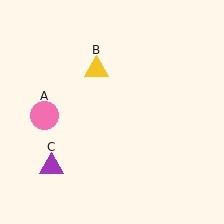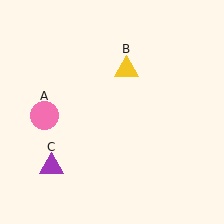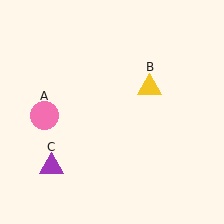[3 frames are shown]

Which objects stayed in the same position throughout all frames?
Pink circle (object A) and purple triangle (object C) remained stationary.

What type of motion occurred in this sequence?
The yellow triangle (object B) rotated clockwise around the center of the scene.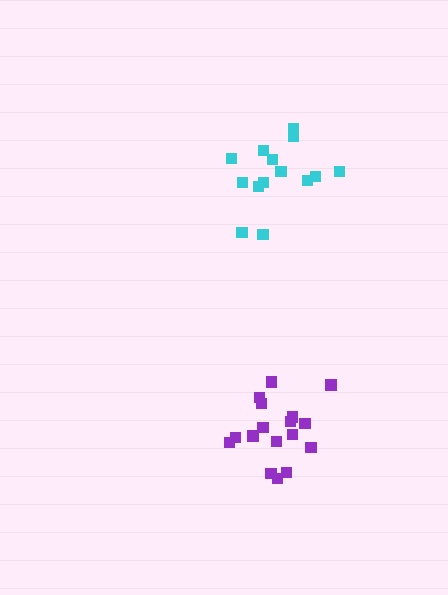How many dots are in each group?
Group 1: 17 dots, Group 2: 14 dots (31 total).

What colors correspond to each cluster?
The clusters are colored: purple, cyan.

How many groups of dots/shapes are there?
There are 2 groups.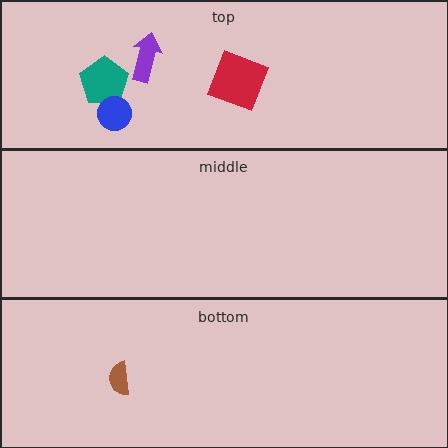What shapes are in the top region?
The teal pentagon, the red square, the purple arrow, the blue circle.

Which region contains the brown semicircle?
The bottom region.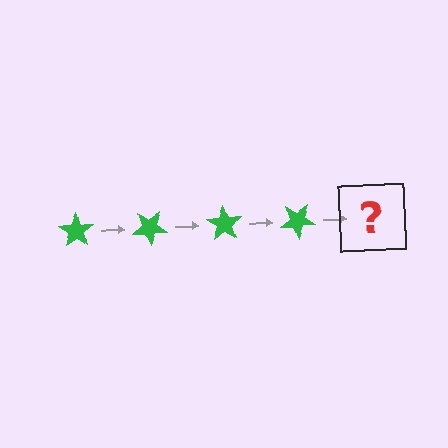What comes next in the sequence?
The next element should be a green star rotated 140 degrees.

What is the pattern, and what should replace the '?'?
The pattern is that the star rotates 35 degrees each step. The '?' should be a green star rotated 140 degrees.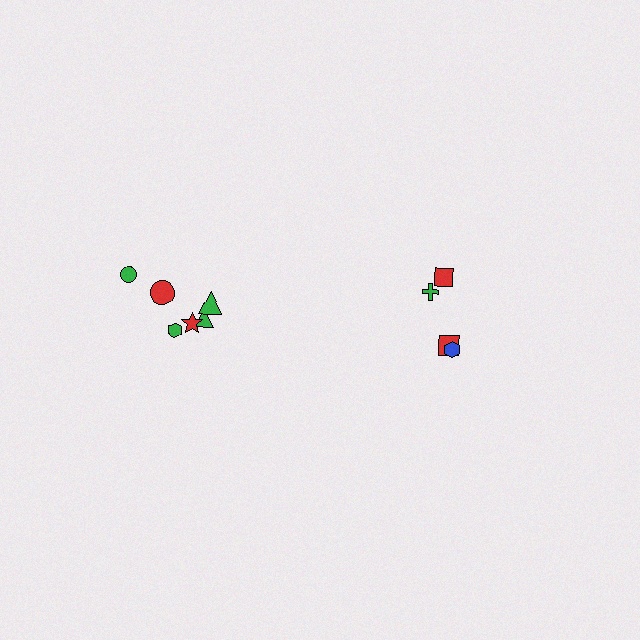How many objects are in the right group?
There are 4 objects.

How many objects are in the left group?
There are 6 objects.